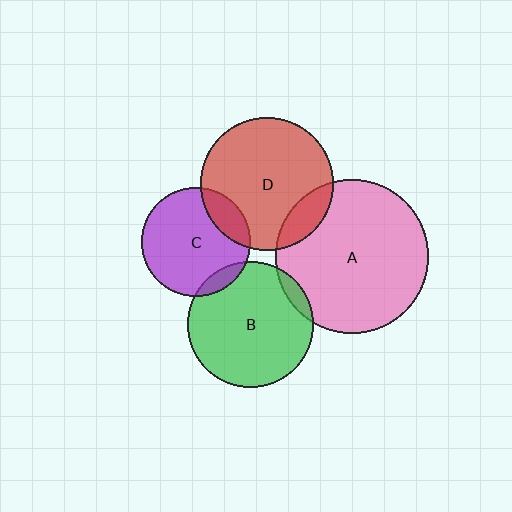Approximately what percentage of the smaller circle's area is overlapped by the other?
Approximately 10%.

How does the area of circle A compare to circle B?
Approximately 1.5 times.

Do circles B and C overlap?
Yes.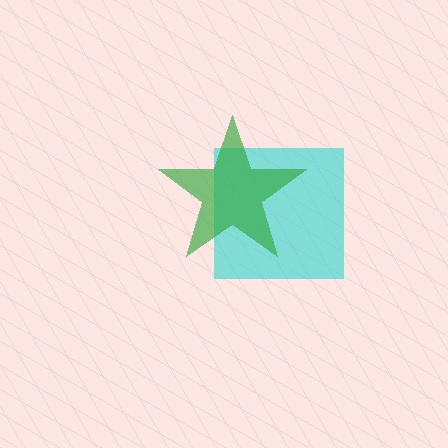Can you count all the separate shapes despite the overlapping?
Yes, there are 2 separate shapes.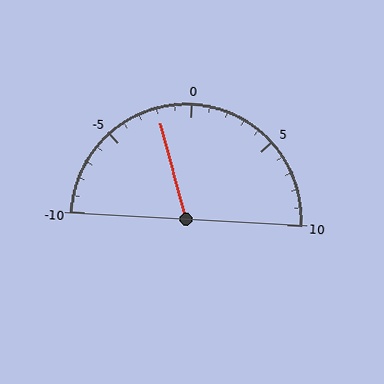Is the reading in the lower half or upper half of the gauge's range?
The reading is in the lower half of the range (-10 to 10).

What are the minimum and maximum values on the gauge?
The gauge ranges from -10 to 10.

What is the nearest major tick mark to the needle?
The nearest major tick mark is 0.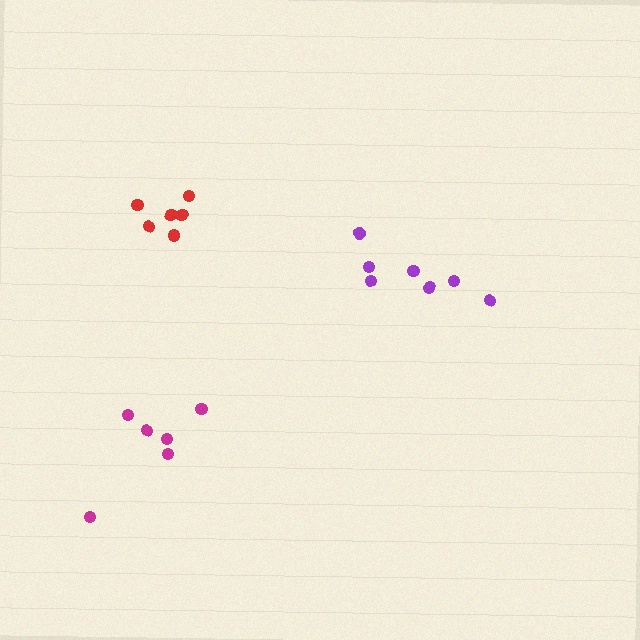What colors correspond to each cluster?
The clusters are colored: purple, magenta, red.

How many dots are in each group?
Group 1: 7 dots, Group 2: 6 dots, Group 3: 6 dots (19 total).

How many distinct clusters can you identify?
There are 3 distinct clusters.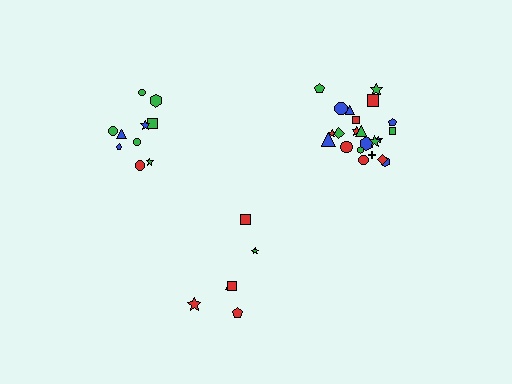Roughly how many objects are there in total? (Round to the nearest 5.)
Roughly 40 objects in total.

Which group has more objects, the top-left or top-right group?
The top-right group.